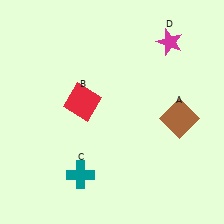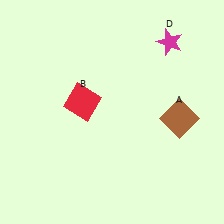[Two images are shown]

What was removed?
The teal cross (C) was removed in Image 2.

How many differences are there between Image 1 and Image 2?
There is 1 difference between the two images.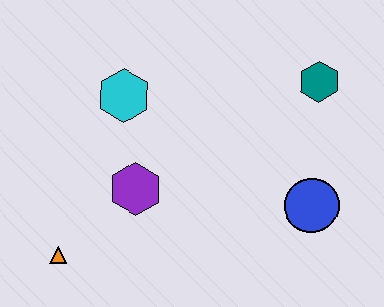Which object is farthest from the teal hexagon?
The orange triangle is farthest from the teal hexagon.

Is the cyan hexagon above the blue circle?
Yes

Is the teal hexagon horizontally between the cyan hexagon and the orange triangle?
No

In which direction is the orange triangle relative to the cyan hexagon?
The orange triangle is below the cyan hexagon.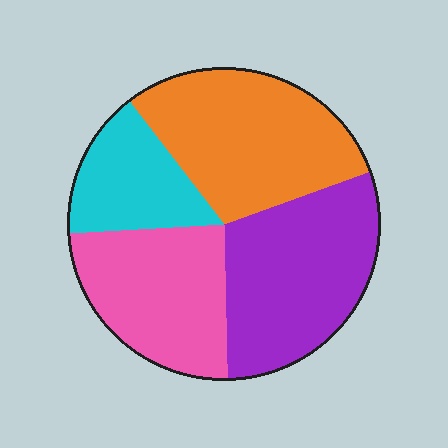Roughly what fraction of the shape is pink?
Pink covers around 25% of the shape.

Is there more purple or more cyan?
Purple.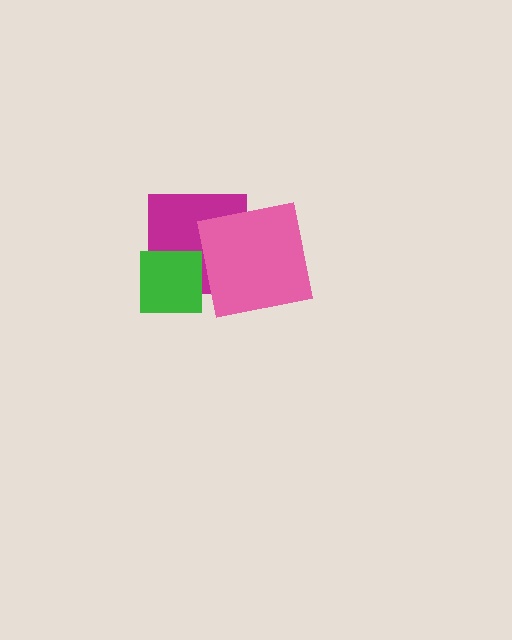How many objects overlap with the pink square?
1 object overlaps with the pink square.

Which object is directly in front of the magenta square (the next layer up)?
The green square is directly in front of the magenta square.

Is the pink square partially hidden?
No, no other shape covers it.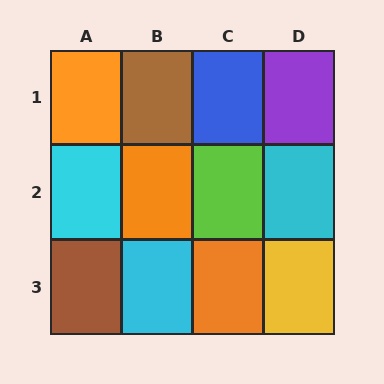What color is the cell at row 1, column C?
Blue.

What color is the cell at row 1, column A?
Orange.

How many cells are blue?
1 cell is blue.